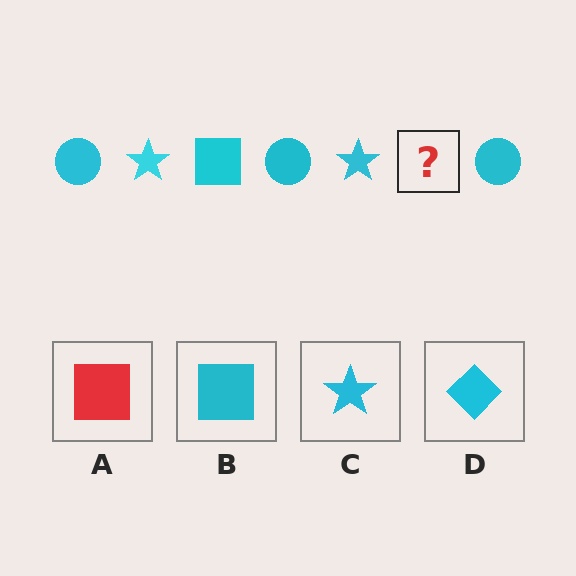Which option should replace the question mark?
Option B.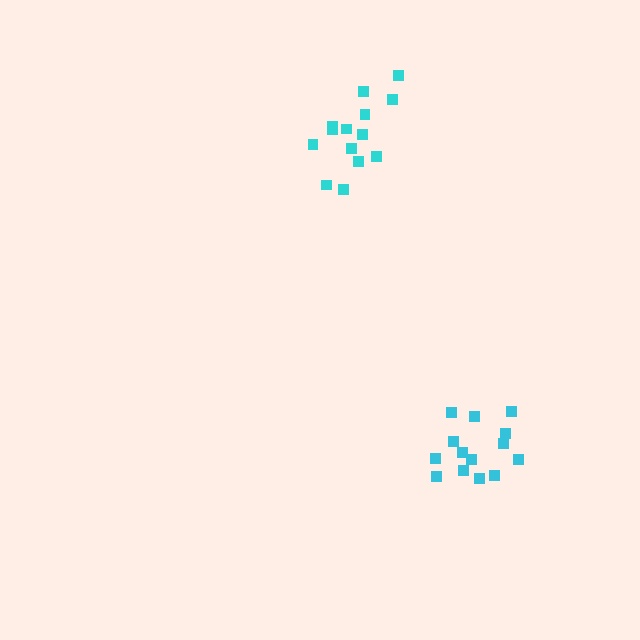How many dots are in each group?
Group 1: 14 dots, Group 2: 14 dots (28 total).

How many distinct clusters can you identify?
There are 2 distinct clusters.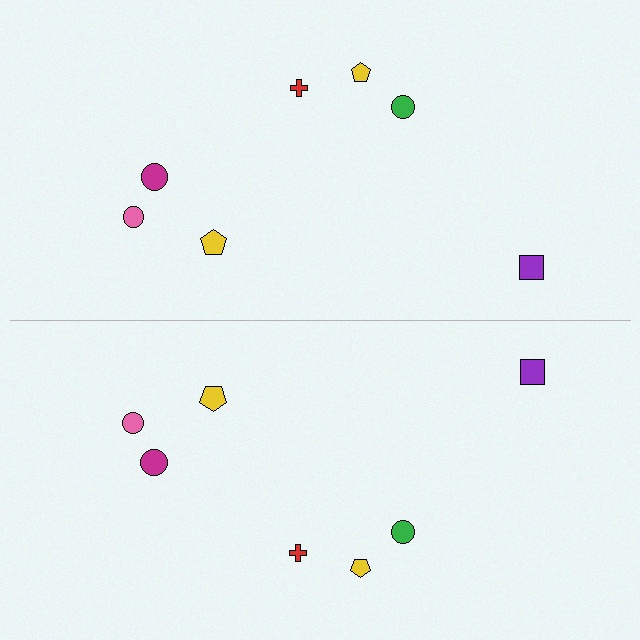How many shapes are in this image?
There are 14 shapes in this image.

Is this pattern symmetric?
Yes, this pattern has bilateral (reflection) symmetry.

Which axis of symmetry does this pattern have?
The pattern has a horizontal axis of symmetry running through the center of the image.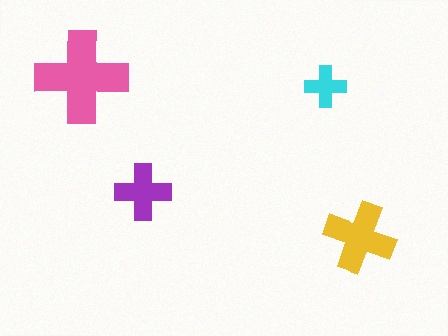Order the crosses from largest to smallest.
the pink one, the yellow one, the purple one, the cyan one.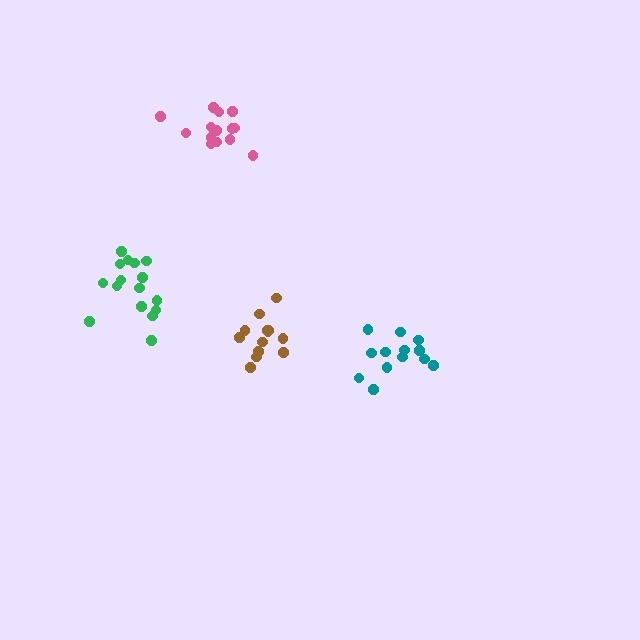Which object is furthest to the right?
The teal cluster is rightmost.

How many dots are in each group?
Group 1: 14 dots, Group 2: 13 dots, Group 3: 16 dots, Group 4: 13 dots (56 total).